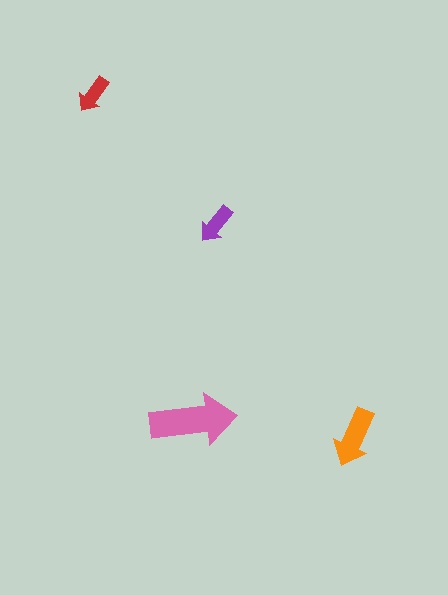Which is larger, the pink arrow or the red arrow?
The pink one.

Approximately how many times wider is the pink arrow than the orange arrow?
About 1.5 times wider.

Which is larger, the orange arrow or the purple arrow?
The orange one.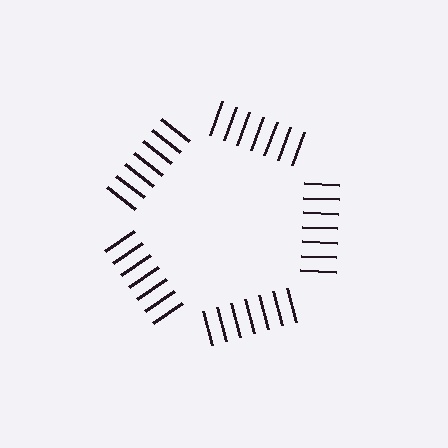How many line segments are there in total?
35 — 7 along each of the 5 edges.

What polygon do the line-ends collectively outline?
An illusory pentagon — the line segments terminate on its edges but no continuous stroke is drawn.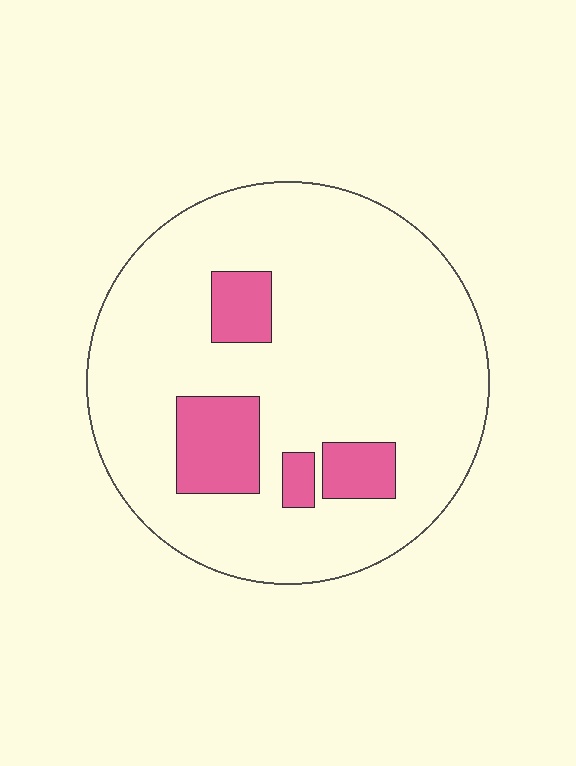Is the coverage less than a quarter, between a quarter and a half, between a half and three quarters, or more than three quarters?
Less than a quarter.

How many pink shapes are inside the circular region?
4.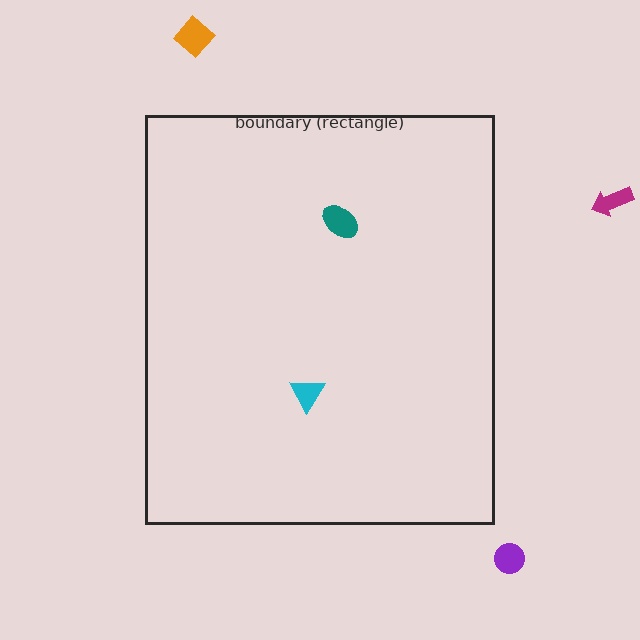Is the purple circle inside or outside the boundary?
Outside.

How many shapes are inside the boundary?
2 inside, 3 outside.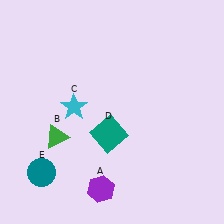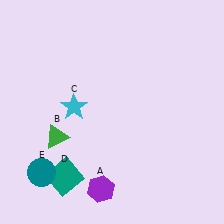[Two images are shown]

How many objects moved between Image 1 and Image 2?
1 object moved between the two images.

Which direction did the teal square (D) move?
The teal square (D) moved left.